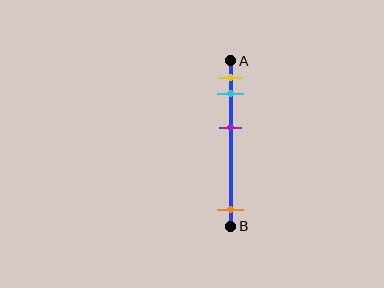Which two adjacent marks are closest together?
The yellow and cyan marks are the closest adjacent pair.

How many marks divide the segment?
There are 4 marks dividing the segment.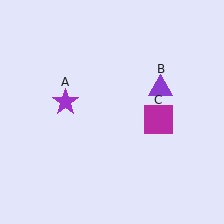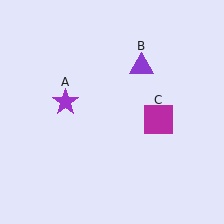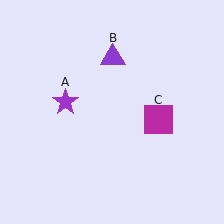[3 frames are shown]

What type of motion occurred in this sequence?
The purple triangle (object B) rotated counterclockwise around the center of the scene.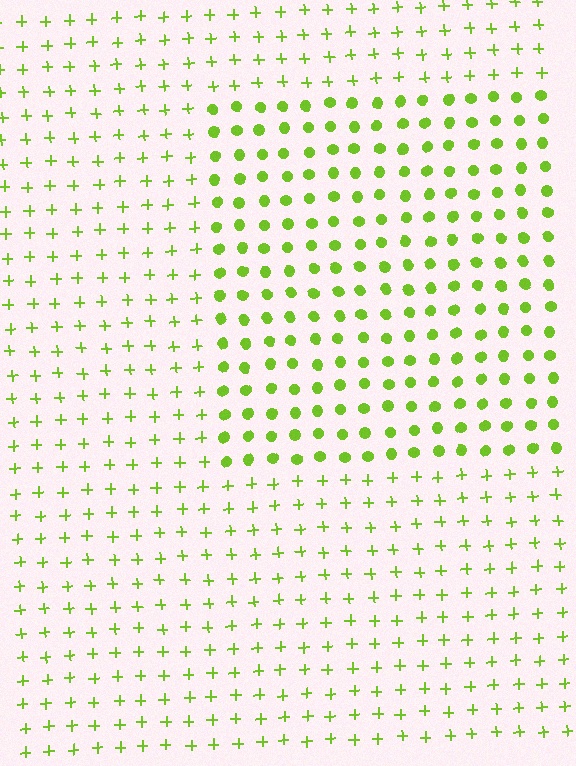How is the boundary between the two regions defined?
The boundary is defined by a change in element shape: circles inside vs. plus signs outside. All elements share the same color and spacing.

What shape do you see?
I see a rectangle.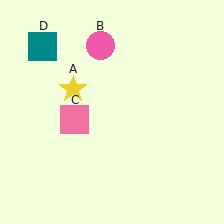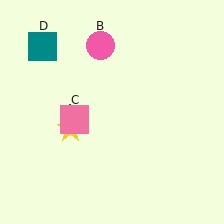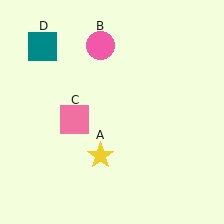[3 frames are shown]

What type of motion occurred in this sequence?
The yellow star (object A) rotated counterclockwise around the center of the scene.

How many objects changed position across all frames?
1 object changed position: yellow star (object A).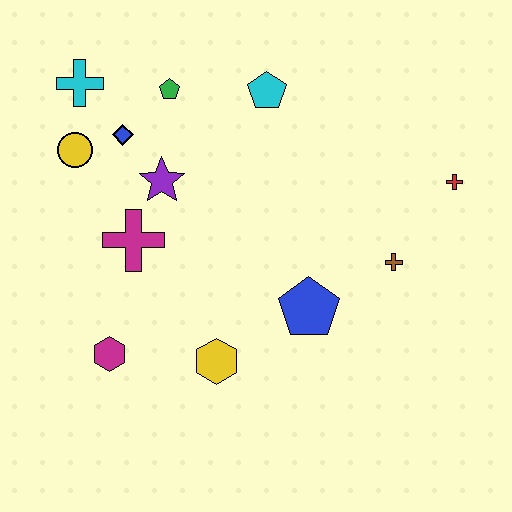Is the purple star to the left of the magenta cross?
No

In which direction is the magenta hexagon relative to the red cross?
The magenta hexagon is to the left of the red cross.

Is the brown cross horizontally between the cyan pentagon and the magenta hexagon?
No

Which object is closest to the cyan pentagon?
The green pentagon is closest to the cyan pentagon.